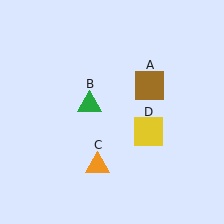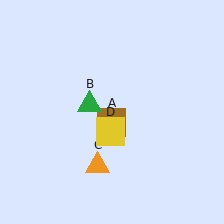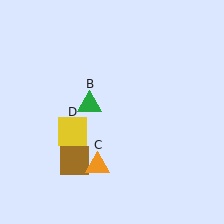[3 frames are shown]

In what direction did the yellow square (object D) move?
The yellow square (object D) moved left.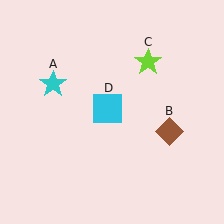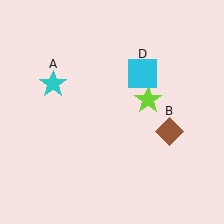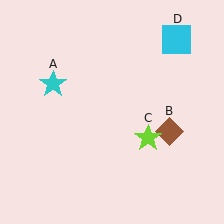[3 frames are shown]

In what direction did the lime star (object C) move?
The lime star (object C) moved down.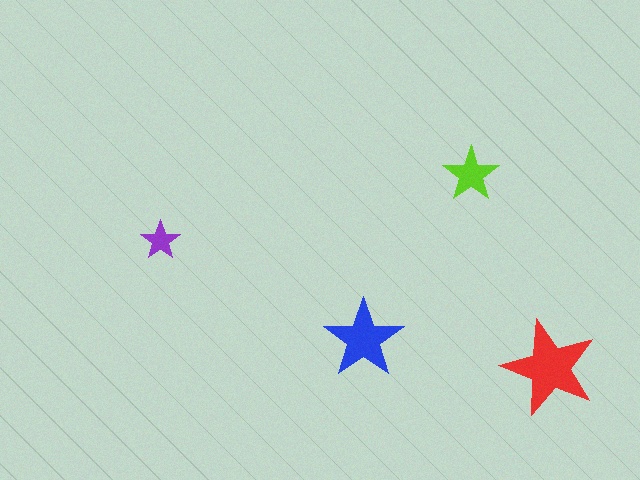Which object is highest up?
The lime star is topmost.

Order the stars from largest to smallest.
the red one, the blue one, the lime one, the purple one.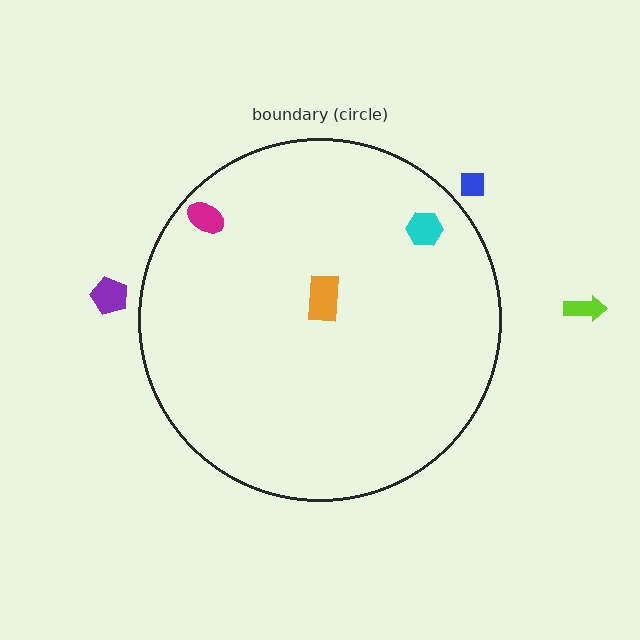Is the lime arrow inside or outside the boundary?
Outside.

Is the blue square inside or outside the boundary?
Outside.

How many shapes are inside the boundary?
3 inside, 3 outside.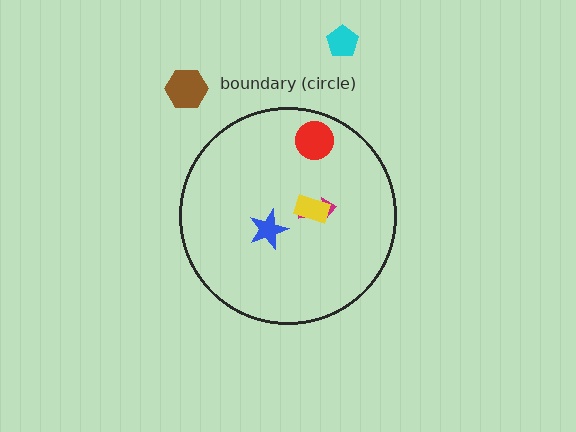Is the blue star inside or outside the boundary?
Inside.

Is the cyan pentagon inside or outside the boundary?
Outside.